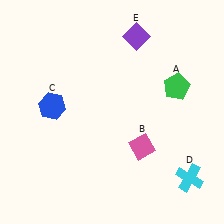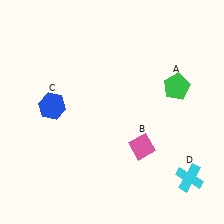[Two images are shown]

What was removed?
The purple diamond (E) was removed in Image 2.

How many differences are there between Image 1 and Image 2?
There is 1 difference between the two images.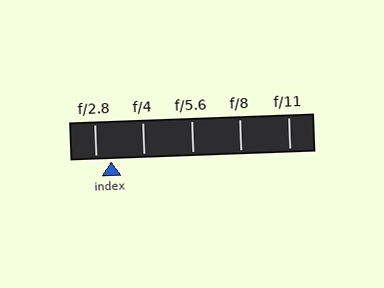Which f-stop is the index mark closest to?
The index mark is closest to f/2.8.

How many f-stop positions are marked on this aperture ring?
There are 5 f-stop positions marked.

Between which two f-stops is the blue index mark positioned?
The index mark is between f/2.8 and f/4.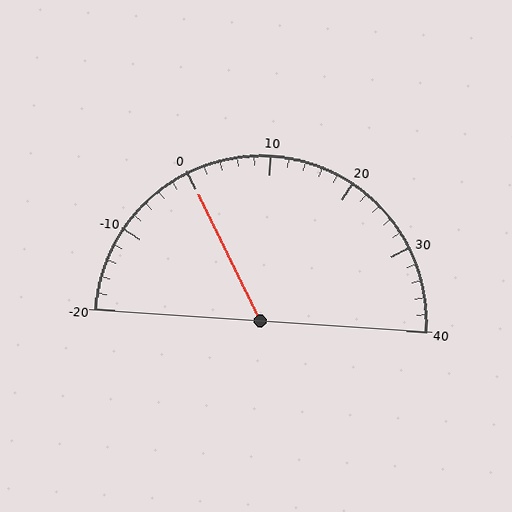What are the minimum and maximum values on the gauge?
The gauge ranges from -20 to 40.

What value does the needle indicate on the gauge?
The needle indicates approximately 0.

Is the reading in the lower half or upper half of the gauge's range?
The reading is in the lower half of the range (-20 to 40).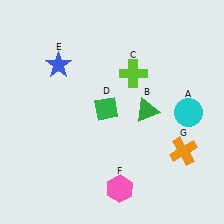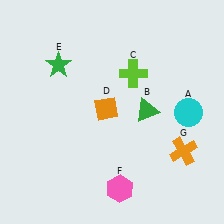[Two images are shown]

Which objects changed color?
D changed from green to orange. E changed from blue to green.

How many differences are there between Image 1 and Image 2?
There are 2 differences between the two images.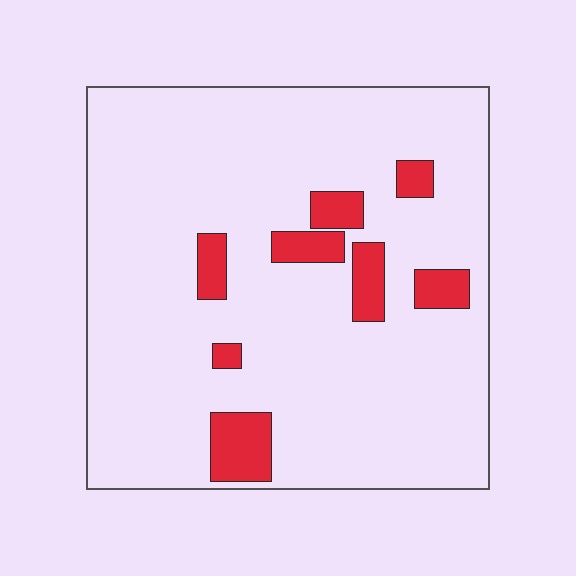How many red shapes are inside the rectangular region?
8.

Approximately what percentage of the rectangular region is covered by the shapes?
Approximately 10%.